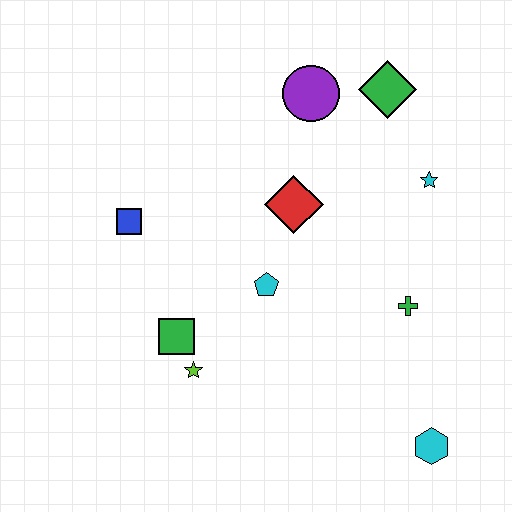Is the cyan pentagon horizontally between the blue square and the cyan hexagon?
Yes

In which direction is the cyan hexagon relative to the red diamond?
The cyan hexagon is below the red diamond.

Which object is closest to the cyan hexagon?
The green cross is closest to the cyan hexagon.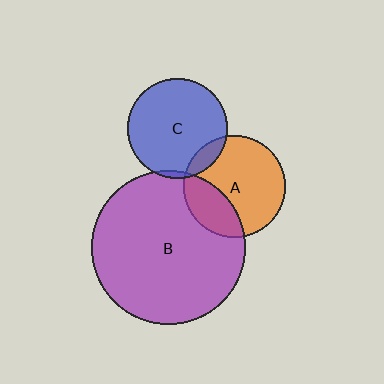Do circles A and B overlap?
Yes.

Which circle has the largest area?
Circle B (purple).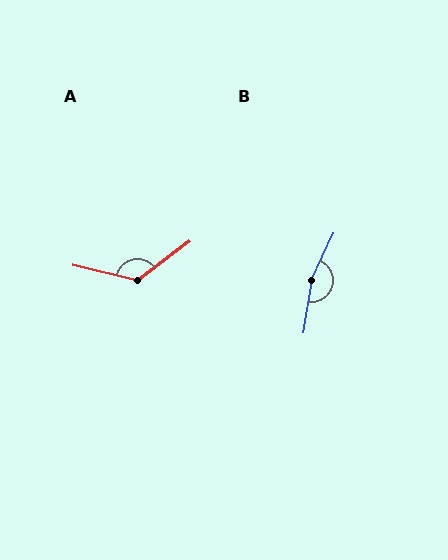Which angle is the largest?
B, at approximately 164 degrees.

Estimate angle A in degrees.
Approximately 129 degrees.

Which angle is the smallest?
A, at approximately 129 degrees.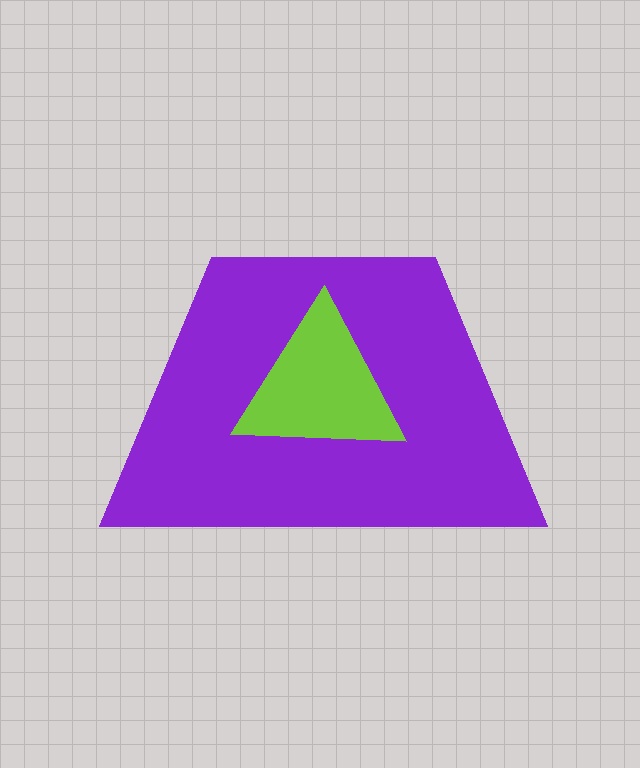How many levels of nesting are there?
2.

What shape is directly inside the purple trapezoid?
The lime triangle.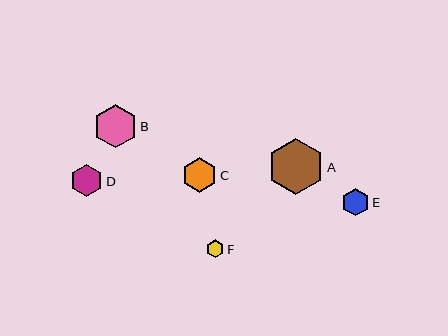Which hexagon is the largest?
Hexagon A is the largest with a size of approximately 56 pixels.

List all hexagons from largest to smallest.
From largest to smallest: A, B, C, D, E, F.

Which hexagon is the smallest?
Hexagon F is the smallest with a size of approximately 18 pixels.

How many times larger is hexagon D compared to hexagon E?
Hexagon D is approximately 1.2 times the size of hexagon E.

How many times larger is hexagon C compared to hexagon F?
Hexagon C is approximately 1.9 times the size of hexagon F.